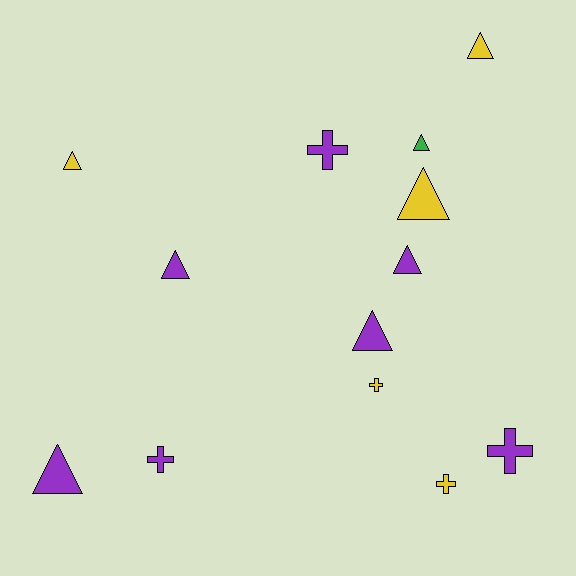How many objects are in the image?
There are 13 objects.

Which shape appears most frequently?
Triangle, with 8 objects.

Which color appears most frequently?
Purple, with 7 objects.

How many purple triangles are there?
There are 4 purple triangles.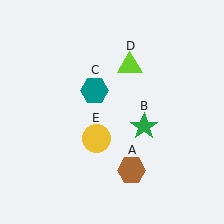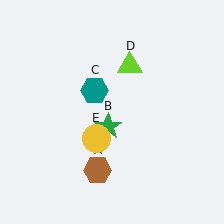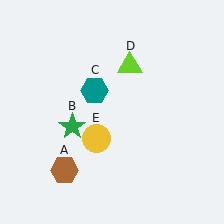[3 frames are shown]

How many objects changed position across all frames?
2 objects changed position: brown hexagon (object A), green star (object B).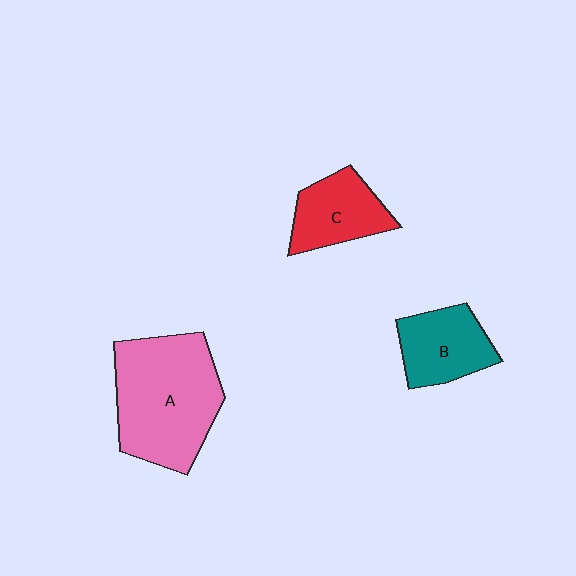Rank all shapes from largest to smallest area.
From largest to smallest: A (pink), B (teal), C (red).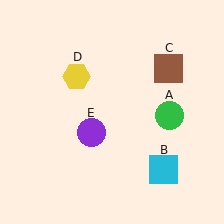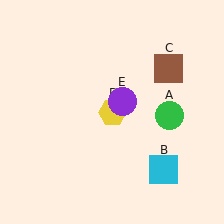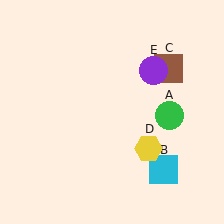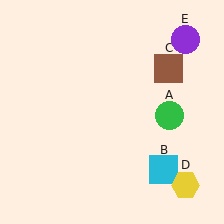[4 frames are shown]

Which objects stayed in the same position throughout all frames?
Green circle (object A) and cyan square (object B) and brown square (object C) remained stationary.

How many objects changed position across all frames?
2 objects changed position: yellow hexagon (object D), purple circle (object E).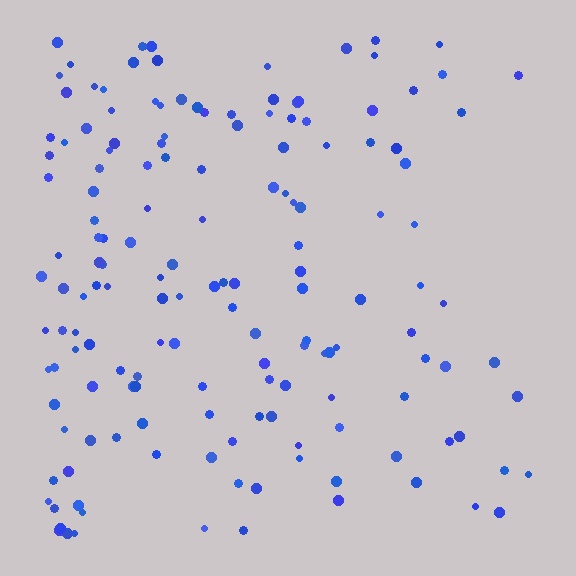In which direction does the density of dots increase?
From right to left, with the left side densest.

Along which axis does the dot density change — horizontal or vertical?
Horizontal.